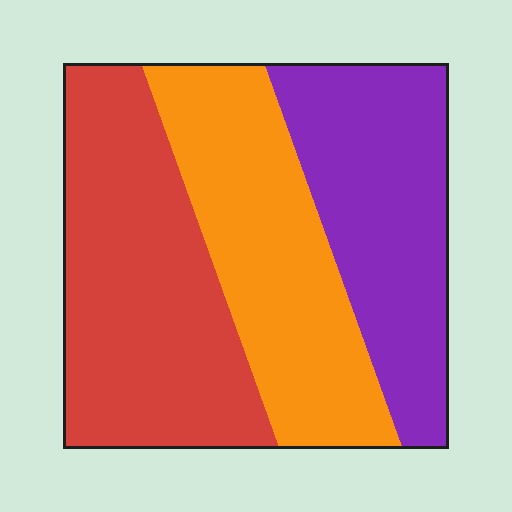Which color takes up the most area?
Red, at roughly 40%.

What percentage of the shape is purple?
Purple takes up about one third (1/3) of the shape.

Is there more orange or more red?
Red.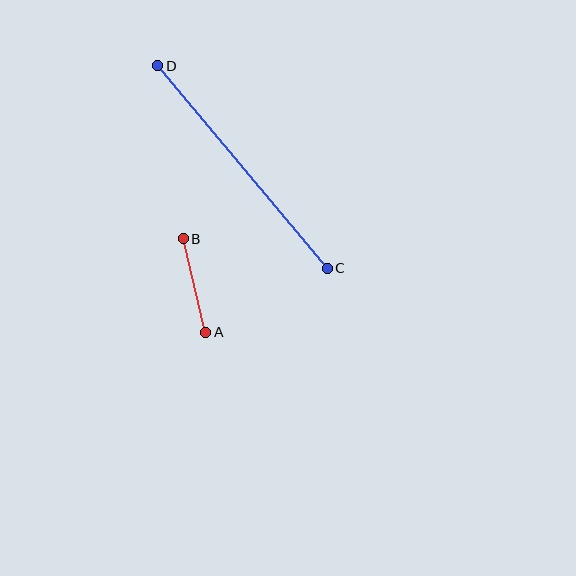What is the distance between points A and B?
The distance is approximately 96 pixels.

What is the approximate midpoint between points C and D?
The midpoint is at approximately (243, 167) pixels.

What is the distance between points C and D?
The distance is approximately 264 pixels.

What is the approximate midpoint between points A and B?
The midpoint is at approximately (194, 285) pixels.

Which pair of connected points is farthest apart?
Points C and D are farthest apart.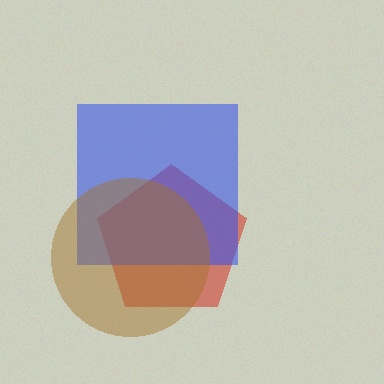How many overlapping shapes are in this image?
There are 3 overlapping shapes in the image.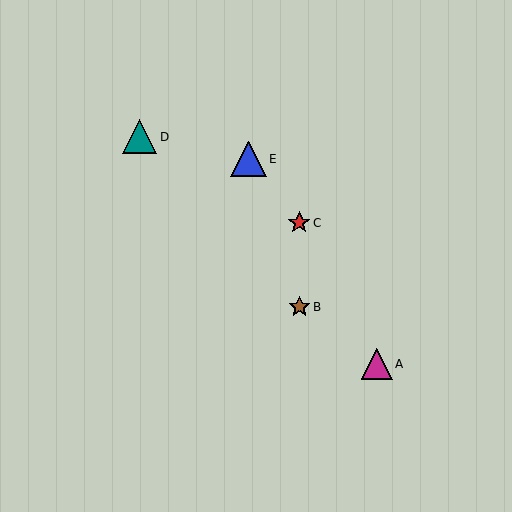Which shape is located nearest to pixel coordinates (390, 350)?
The magenta triangle (labeled A) at (377, 364) is nearest to that location.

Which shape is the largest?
The blue triangle (labeled E) is the largest.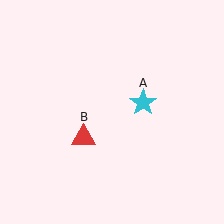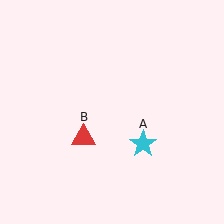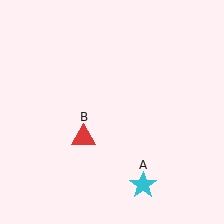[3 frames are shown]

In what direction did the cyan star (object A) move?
The cyan star (object A) moved down.